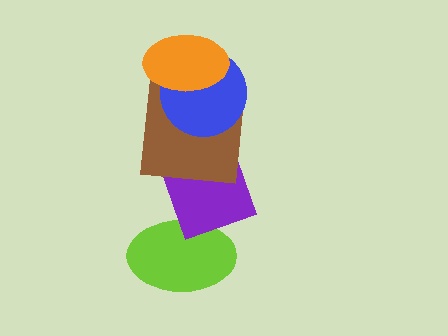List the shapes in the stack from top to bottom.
From top to bottom: the orange ellipse, the blue circle, the brown square, the purple diamond, the lime ellipse.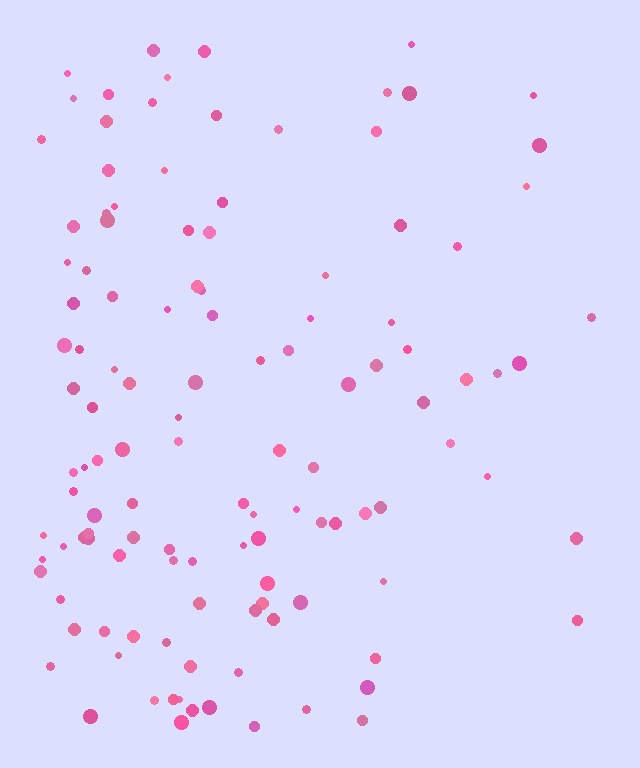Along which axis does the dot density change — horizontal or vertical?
Horizontal.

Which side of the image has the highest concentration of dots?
The left.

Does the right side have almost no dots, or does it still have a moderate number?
Still a moderate number, just noticeably fewer than the left.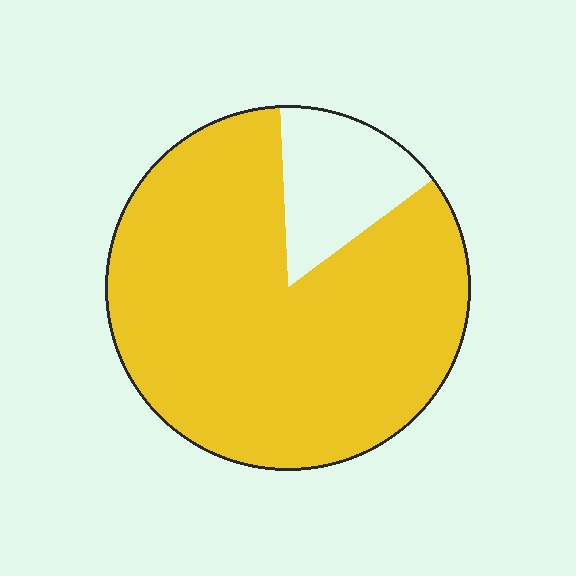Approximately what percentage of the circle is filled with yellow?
Approximately 85%.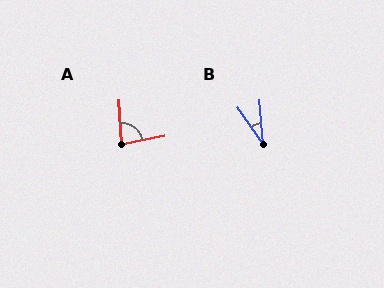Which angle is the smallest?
B, at approximately 30 degrees.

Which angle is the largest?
A, at approximately 82 degrees.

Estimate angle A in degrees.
Approximately 82 degrees.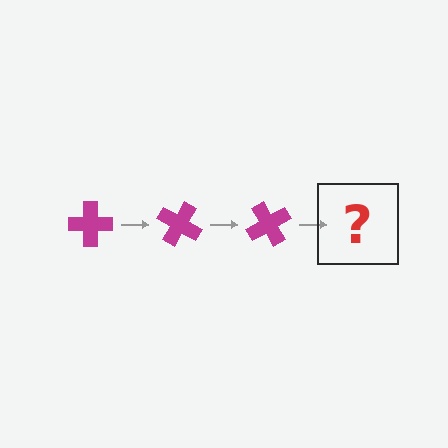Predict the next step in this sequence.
The next step is a magenta cross rotated 90 degrees.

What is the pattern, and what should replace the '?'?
The pattern is that the cross rotates 30 degrees each step. The '?' should be a magenta cross rotated 90 degrees.